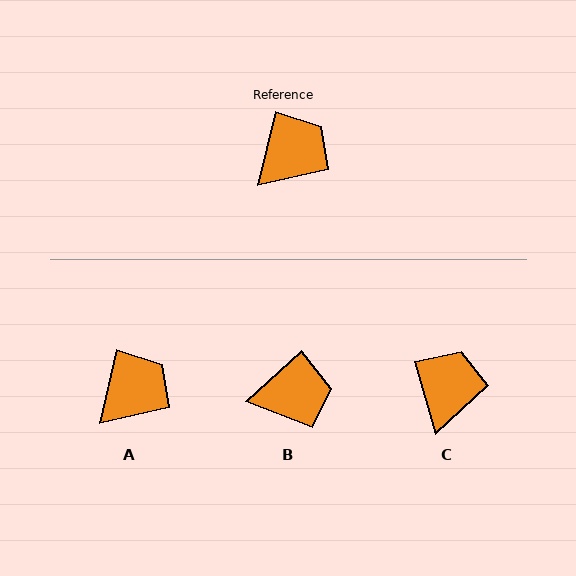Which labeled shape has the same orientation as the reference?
A.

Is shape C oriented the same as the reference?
No, it is off by about 30 degrees.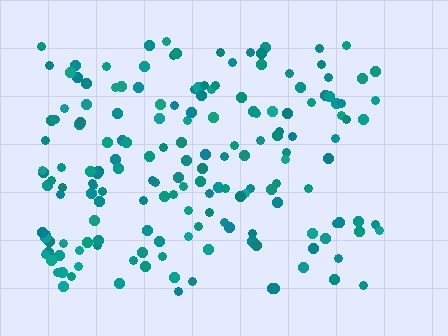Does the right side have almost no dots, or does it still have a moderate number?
Still a moderate number, just noticeably fewer than the left.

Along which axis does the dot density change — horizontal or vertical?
Horizontal.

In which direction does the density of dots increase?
From right to left, with the left side densest.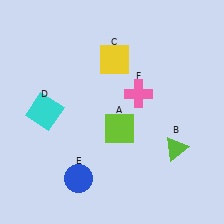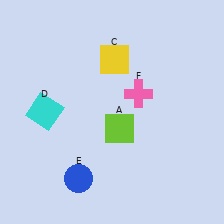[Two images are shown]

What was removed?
The lime triangle (B) was removed in Image 2.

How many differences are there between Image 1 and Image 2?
There is 1 difference between the two images.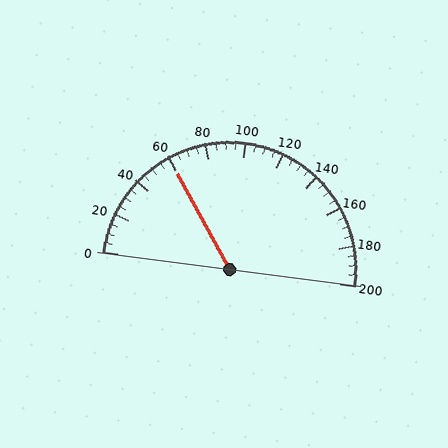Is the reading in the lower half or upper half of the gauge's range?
The reading is in the lower half of the range (0 to 200).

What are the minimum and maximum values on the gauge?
The gauge ranges from 0 to 200.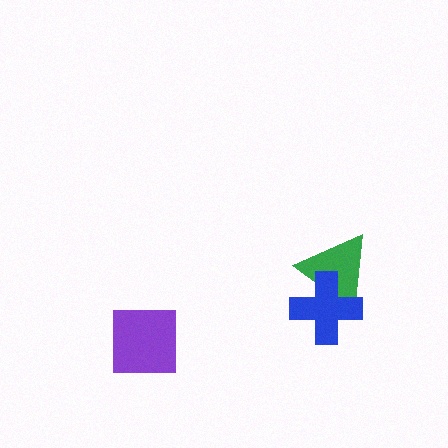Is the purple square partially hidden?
No, no other shape covers it.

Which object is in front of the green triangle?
The blue cross is in front of the green triangle.